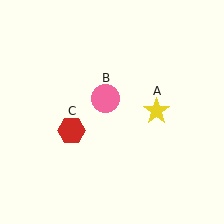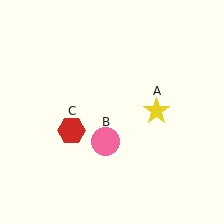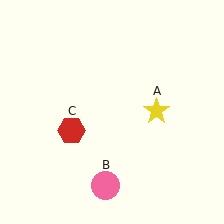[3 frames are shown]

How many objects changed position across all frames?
1 object changed position: pink circle (object B).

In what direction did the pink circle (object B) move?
The pink circle (object B) moved down.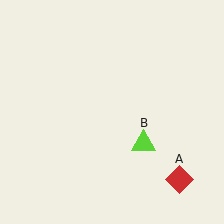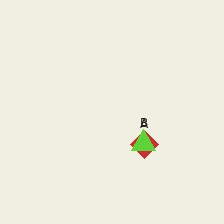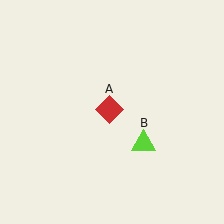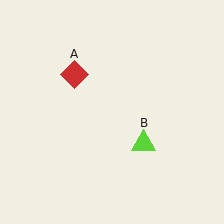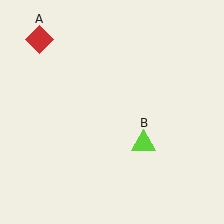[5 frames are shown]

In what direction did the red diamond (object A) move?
The red diamond (object A) moved up and to the left.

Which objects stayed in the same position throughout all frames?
Lime triangle (object B) remained stationary.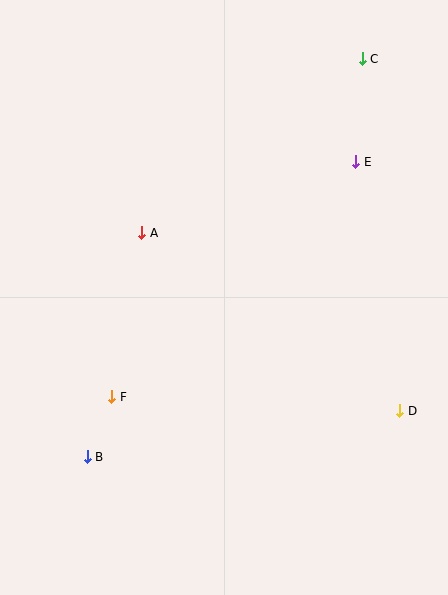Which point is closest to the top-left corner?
Point A is closest to the top-left corner.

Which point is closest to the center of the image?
Point A at (142, 233) is closest to the center.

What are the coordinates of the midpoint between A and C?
The midpoint between A and C is at (252, 146).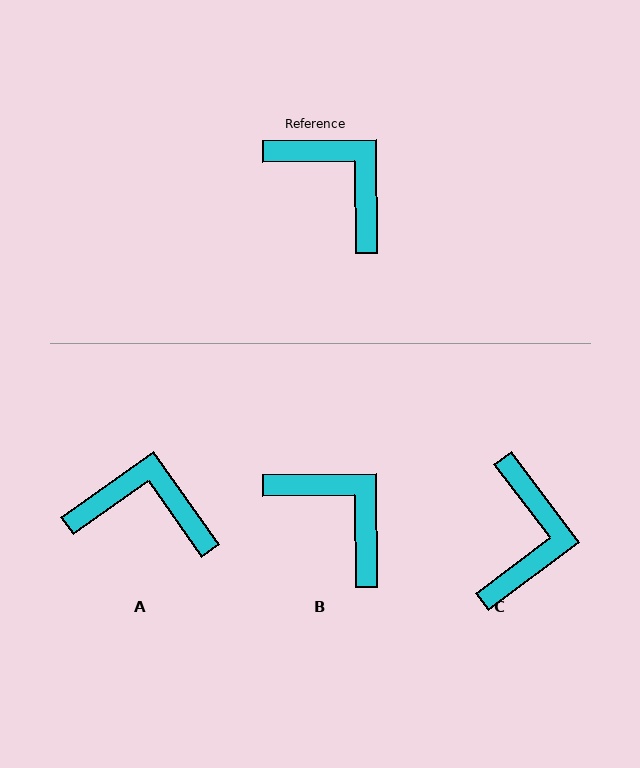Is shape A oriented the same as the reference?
No, it is off by about 35 degrees.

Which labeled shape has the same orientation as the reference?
B.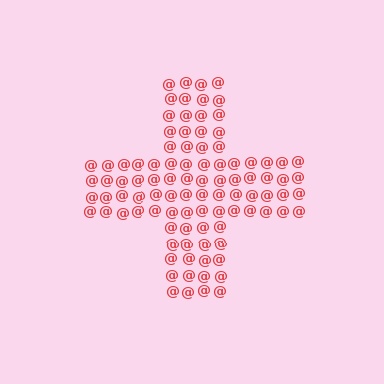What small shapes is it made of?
It is made of small at signs.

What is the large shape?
The large shape is a cross.